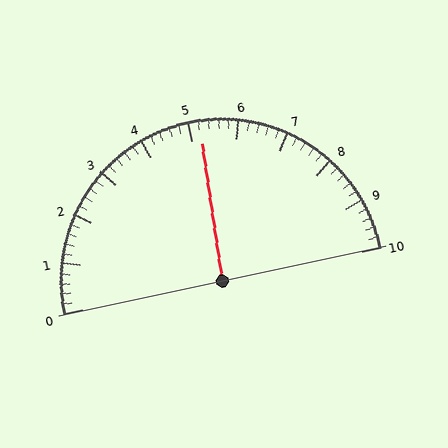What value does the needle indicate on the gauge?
The needle indicates approximately 5.2.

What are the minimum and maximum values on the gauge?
The gauge ranges from 0 to 10.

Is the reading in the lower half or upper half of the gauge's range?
The reading is in the upper half of the range (0 to 10).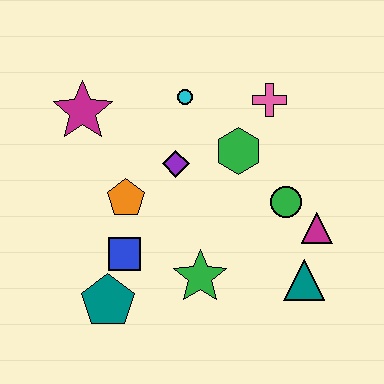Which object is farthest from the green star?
The magenta star is farthest from the green star.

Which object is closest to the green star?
The blue square is closest to the green star.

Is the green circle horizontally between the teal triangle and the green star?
Yes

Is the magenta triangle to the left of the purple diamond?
No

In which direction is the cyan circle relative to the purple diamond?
The cyan circle is above the purple diamond.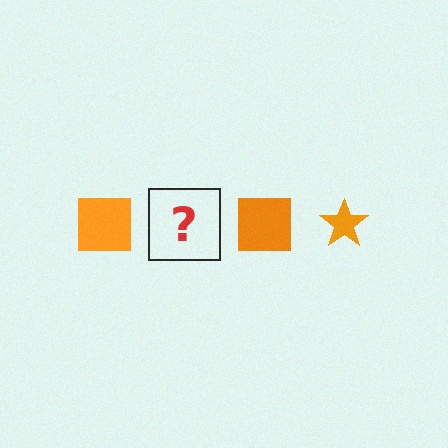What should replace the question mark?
The question mark should be replaced with an orange star.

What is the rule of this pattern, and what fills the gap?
The rule is that the pattern cycles through square, star shapes in orange. The gap should be filled with an orange star.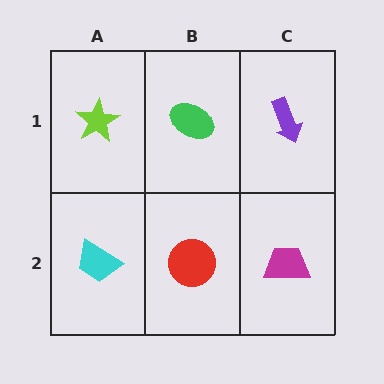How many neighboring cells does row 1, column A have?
2.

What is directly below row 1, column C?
A magenta trapezoid.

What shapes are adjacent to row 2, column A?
A lime star (row 1, column A), a red circle (row 2, column B).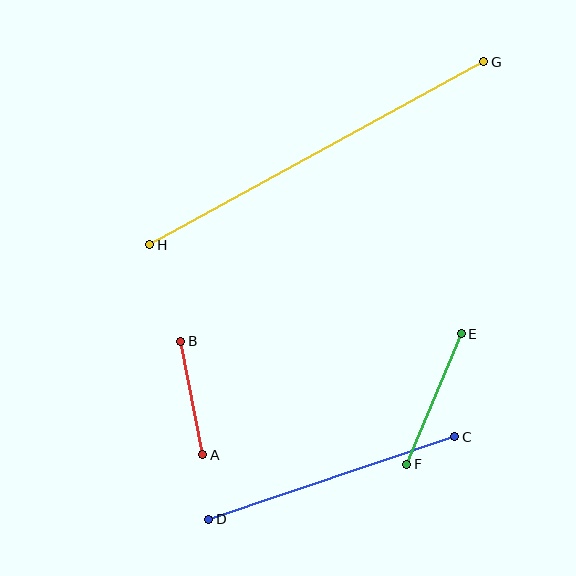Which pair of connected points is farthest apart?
Points G and H are farthest apart.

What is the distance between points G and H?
The distance is approximately 381 pixels.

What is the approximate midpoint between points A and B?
The midpoint is at approximately (192, 398) pixels.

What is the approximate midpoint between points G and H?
The midpoint is at approximately (317, 153) pixels.